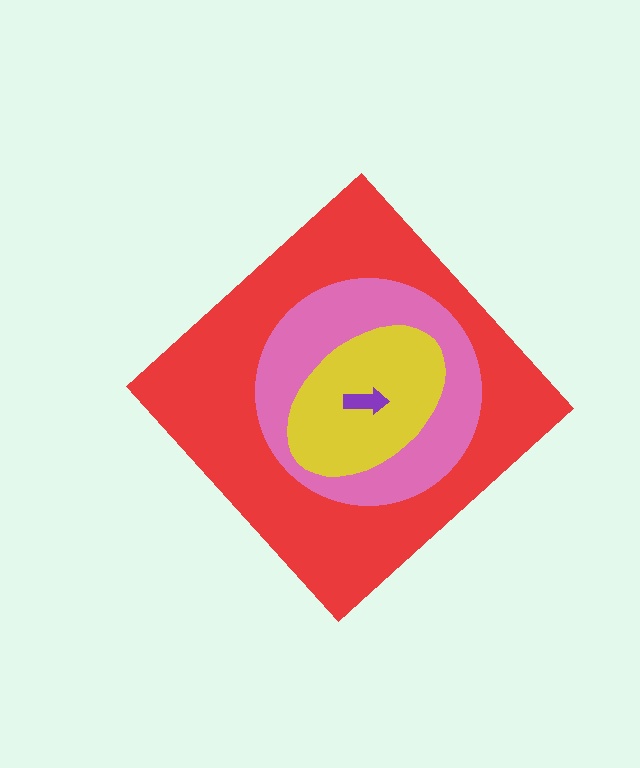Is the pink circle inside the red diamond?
Yes.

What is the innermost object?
The purple arrow.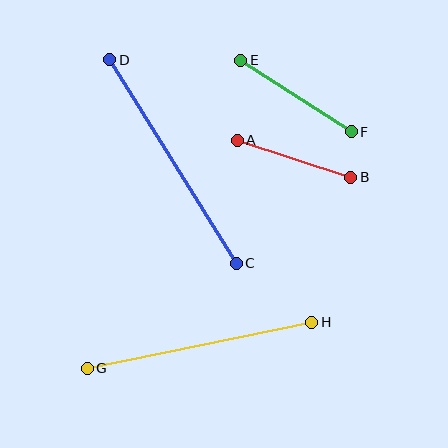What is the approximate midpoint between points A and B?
The midpoint is at approximately (294, 159) pixels.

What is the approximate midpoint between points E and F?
The midpoint is at approximately (296, 96) pixels.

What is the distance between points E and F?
The distance is approximately 132 pixels.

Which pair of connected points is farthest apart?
Points C and D are farthest apart.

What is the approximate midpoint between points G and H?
The midpoint is at approximately (199, 345) pixels.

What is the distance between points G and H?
The distance is approximately 229 pixels.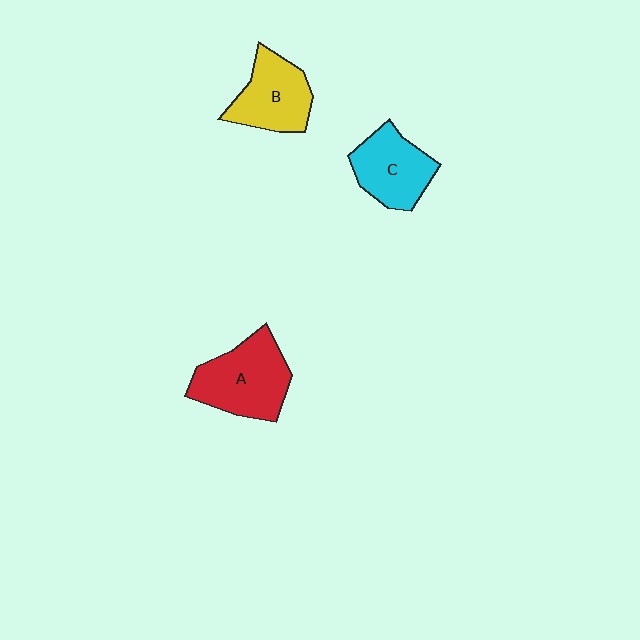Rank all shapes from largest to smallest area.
From largest to smallest: A (red), B (yellow), C (cyan).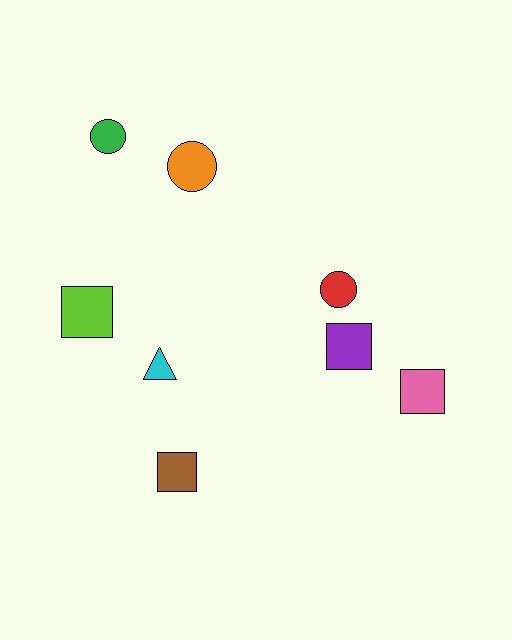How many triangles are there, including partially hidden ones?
There is 1 triangle.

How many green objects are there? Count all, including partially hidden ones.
There is 1 green object.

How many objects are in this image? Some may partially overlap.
There are 8 objects.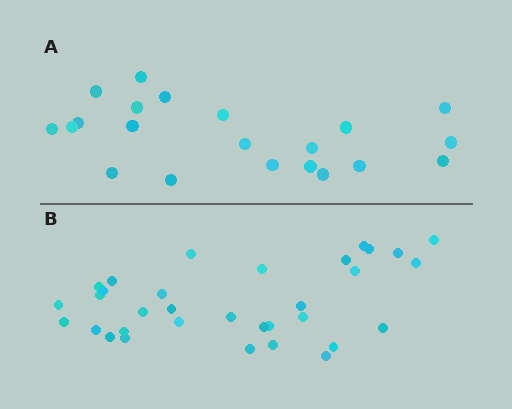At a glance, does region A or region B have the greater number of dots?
Region B (the bottom region) has more dots.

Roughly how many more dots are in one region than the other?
Region B has roughly 12 or so more dots than region A.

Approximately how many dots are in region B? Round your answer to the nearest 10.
About 30 dots. (The exact count is 33, which rounds to 30.)